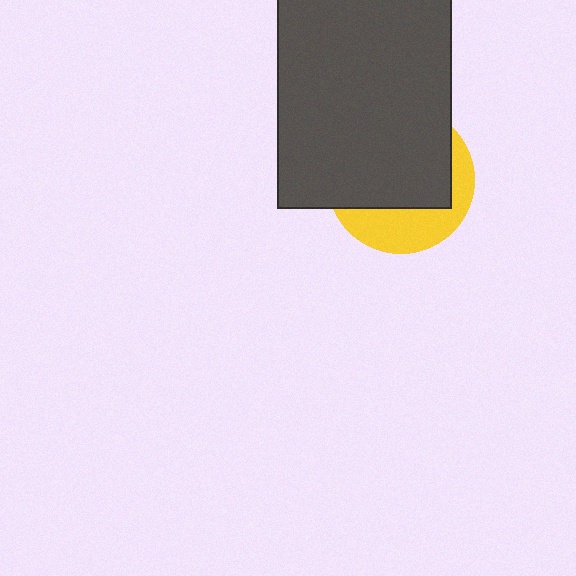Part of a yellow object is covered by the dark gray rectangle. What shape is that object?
It is a circle.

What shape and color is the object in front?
The object in front is a dark gray rectangle.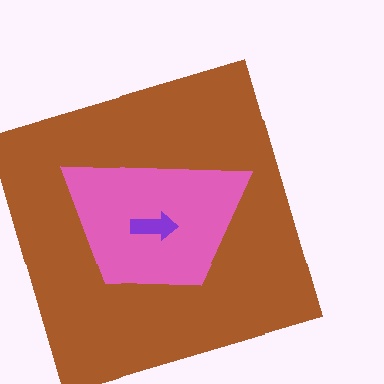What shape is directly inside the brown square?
The pink trapezoid.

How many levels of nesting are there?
3.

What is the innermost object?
The purple arrow.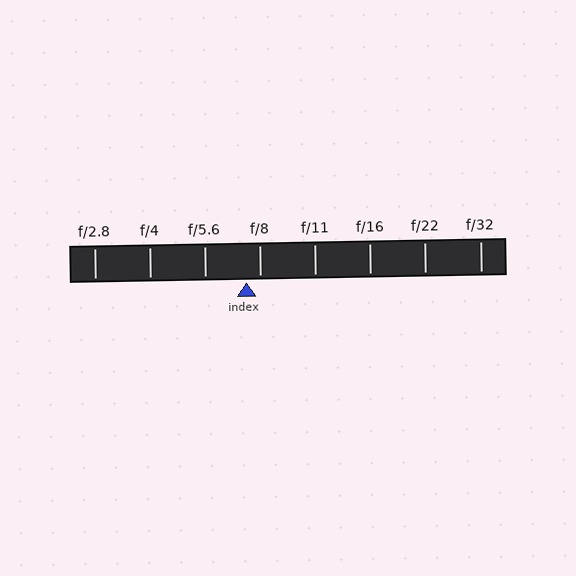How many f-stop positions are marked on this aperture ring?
There are 8 f-stop positions marked.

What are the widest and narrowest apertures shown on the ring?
The widest aperture shown is f/2.8 and the narrowest is f/32.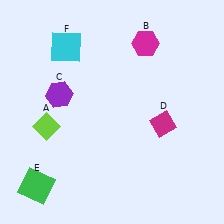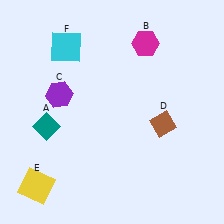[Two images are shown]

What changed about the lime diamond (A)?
In Image 1, A is lime. In Image 2, it changed to teal.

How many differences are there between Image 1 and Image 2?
There are 3 differences between the two images.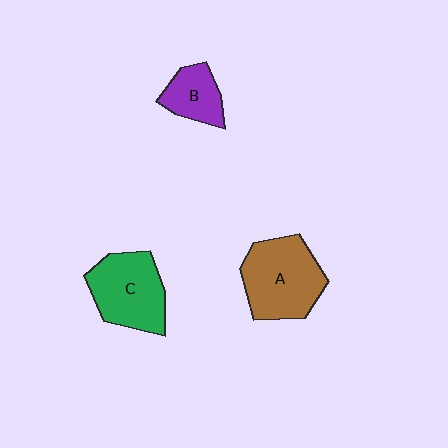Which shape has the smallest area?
Shape B (purple).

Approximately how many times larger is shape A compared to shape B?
Approximately 2.0 times.